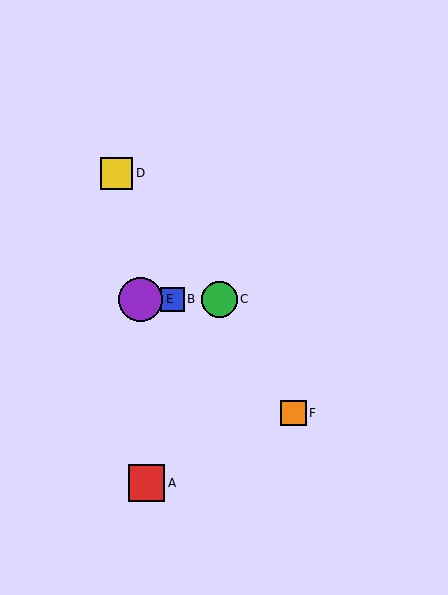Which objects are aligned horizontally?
Objects B, C, E are aligned horizontally.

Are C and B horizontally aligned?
Yes, both are at y≈299.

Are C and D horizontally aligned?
No, C is at y≈299 and D is at y≈173.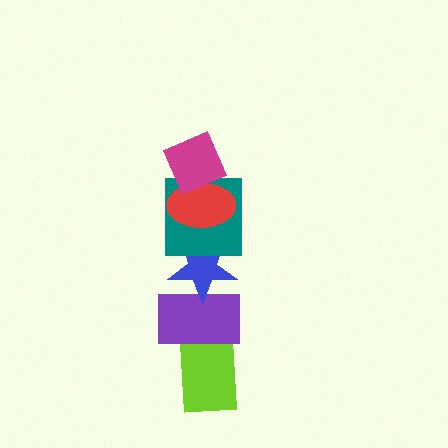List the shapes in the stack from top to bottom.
From top to bottom: the magenta diamond, the red ellipse, the teal square, the blue star, the purple rectangle, the lime rectangle.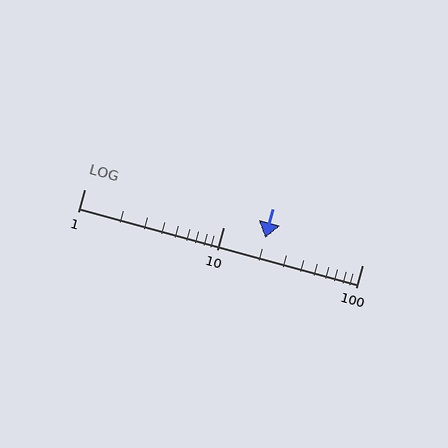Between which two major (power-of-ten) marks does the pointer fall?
The pointer is between 10 and 100.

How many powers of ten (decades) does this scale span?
The scale spans 2 decades, from 1 to 100.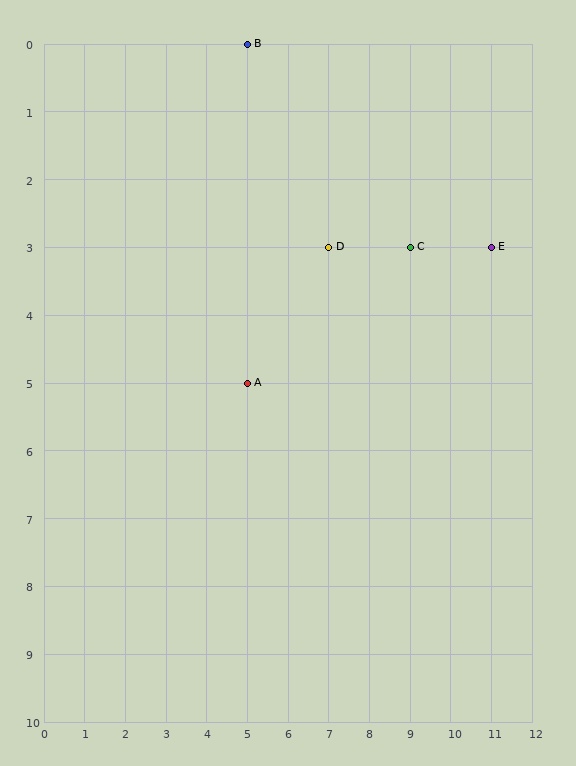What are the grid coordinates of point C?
Point C is at grid coordinates (9, 3).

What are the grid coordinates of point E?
Point E is at grid coordinates (11, 3).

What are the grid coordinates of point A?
Point A is at grid coordinates (5, 5).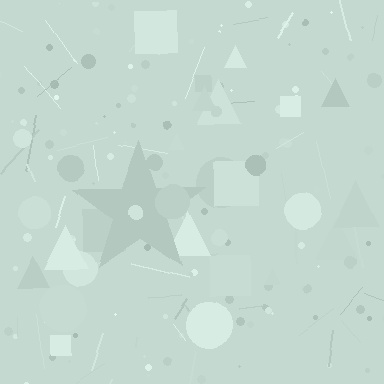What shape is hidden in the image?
A star is hidden in the image.